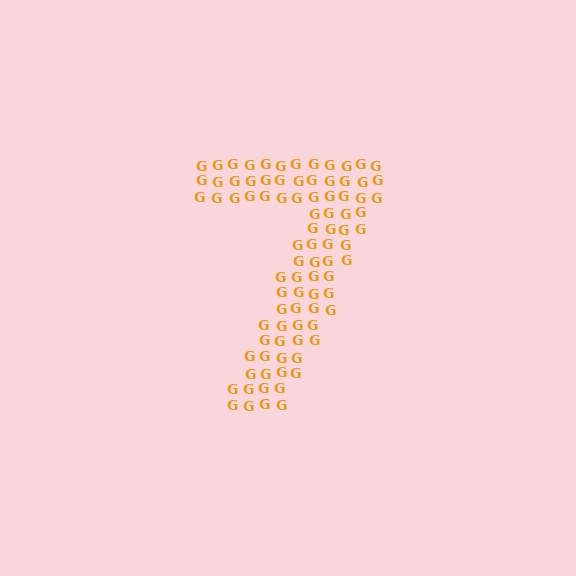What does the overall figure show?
The overall figure shows the digit 7.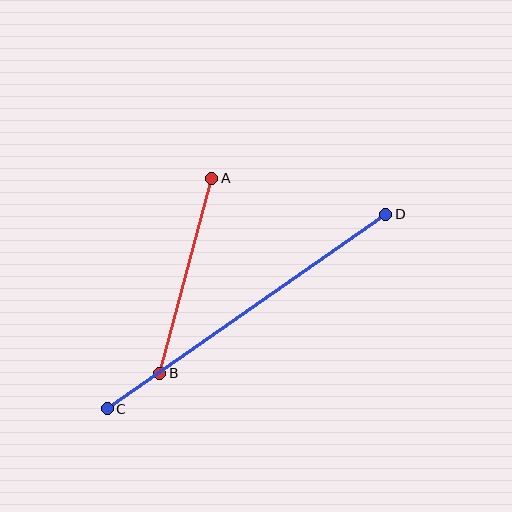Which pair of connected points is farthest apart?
Points C and D are farthest apart.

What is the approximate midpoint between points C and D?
The midpoint is at approximately (247, 312) pixels.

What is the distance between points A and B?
The distance is approximately 202 pixels.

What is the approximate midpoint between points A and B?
The midpoint is at approximately (186, 276) pixels.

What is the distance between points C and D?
The distance is approximately 340 pixels.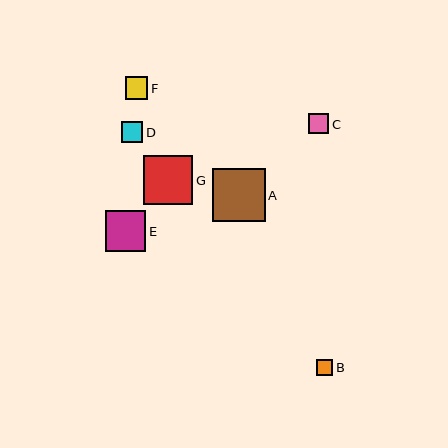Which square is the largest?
Square A is the largest with a size of approximately 53 pixels.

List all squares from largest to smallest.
From largest to smallest: A, G, E, F, D, C, B.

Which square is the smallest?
Square B is the smallest with a size of approximately 16 pixels.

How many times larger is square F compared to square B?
Square F is approximately 1.4 times the size of square B.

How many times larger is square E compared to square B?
Square E is approximately 2.6 times the size of square B.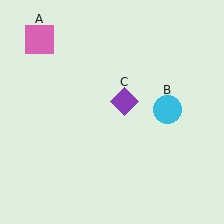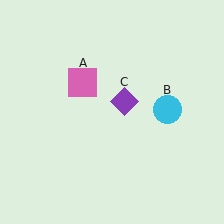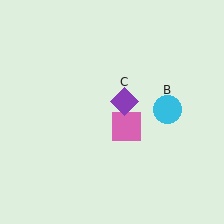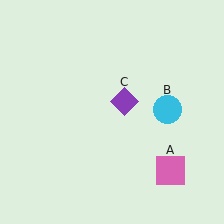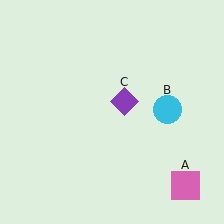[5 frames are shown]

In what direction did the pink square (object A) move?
The pink square (object A) moved down and to the right.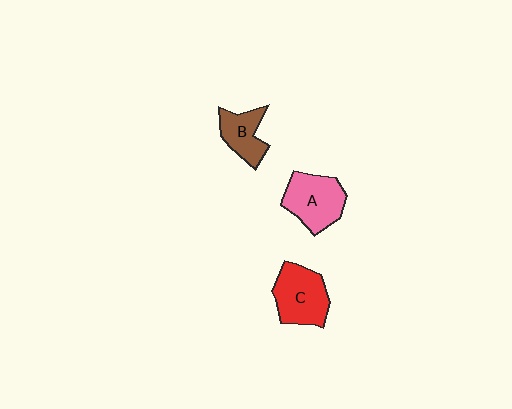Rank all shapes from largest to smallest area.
From largest to smallest: C (red), A (pink), B (brown).